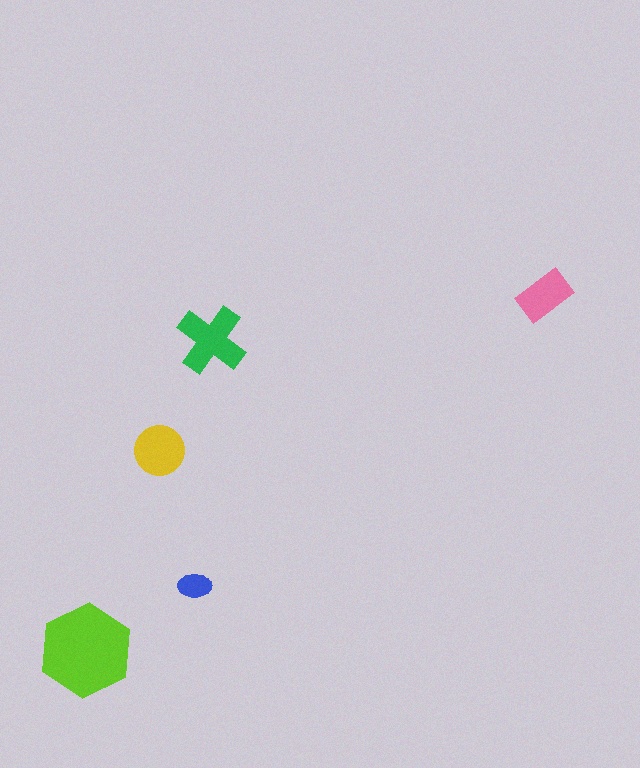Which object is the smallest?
The blue ellipse.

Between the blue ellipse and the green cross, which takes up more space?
The green cross.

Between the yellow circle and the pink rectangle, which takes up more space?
The yellow circle.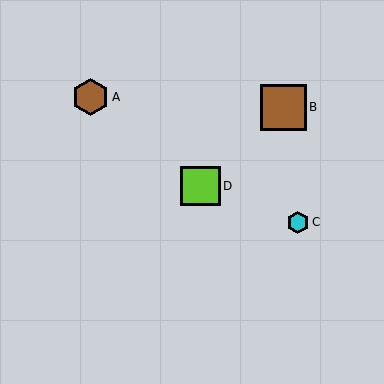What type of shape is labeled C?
Shape C is a cyan hexagon.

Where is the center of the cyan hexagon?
The center of the cyan hexagon is at (298, 222).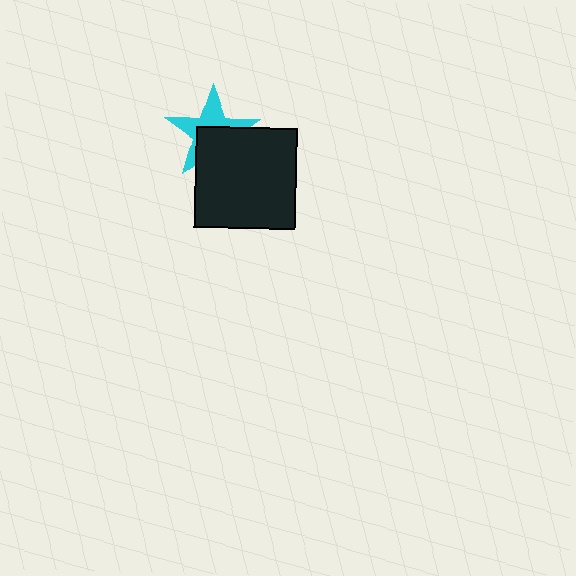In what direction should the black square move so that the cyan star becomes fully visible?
The black square should move down. That is the shortest direction to clear the overlap and leave the cyan star fully visible.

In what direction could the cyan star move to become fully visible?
The cyan star could move up. That would shift it out from behind the black square entirely.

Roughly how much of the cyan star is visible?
About half of it is visible (roughly 50%).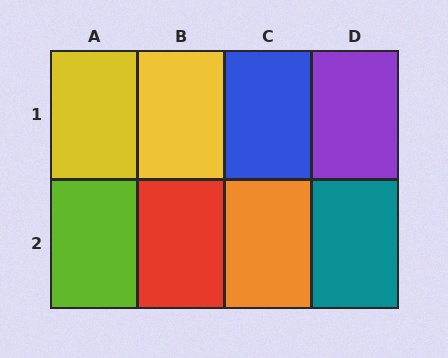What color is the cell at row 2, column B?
Red.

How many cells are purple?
1 cell is purple.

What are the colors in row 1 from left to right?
Yellow, yellow, blue, purple.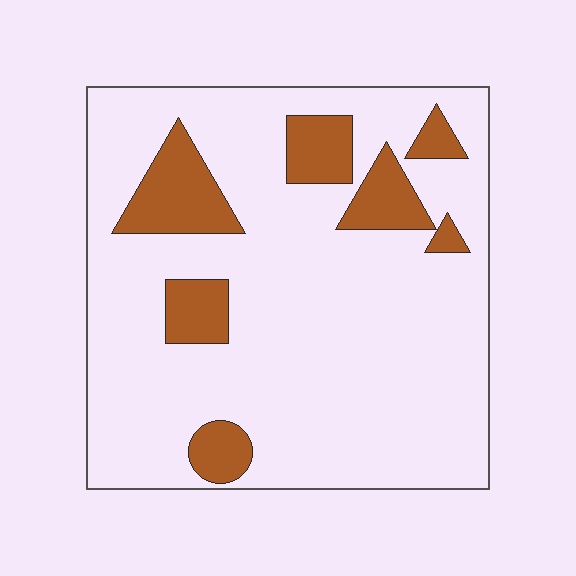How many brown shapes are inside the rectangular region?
7.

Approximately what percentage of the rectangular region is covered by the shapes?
Approximately 15%.